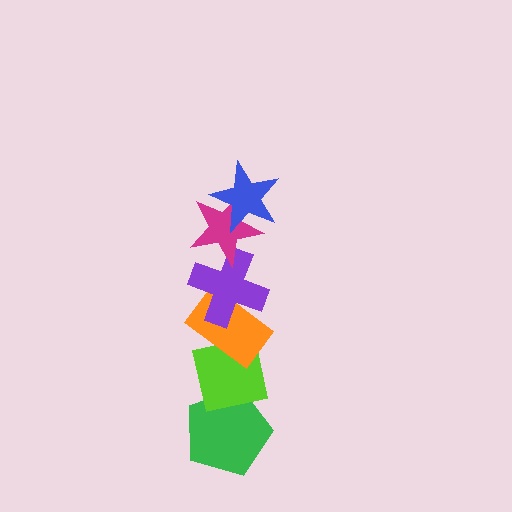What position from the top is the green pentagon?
The green pentagon is 6th from the top.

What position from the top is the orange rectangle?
The orange rectangle is 4th from the top.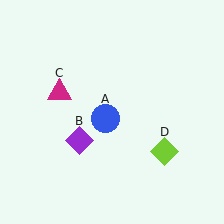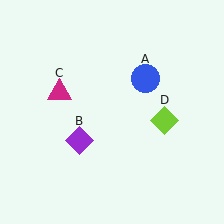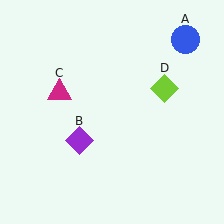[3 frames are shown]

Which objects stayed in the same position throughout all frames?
Purple diamond (object B) and magenta triangle (object C) remained stationary.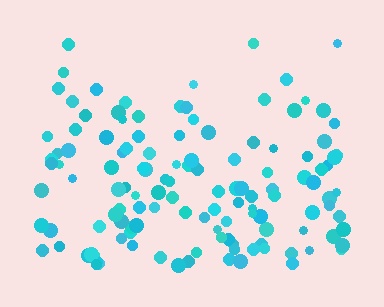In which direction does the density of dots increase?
From top to bottom, with the bottom side densest.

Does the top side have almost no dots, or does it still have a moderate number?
Still a moderate number, just noticeably fewer than the bottom.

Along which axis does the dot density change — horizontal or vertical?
Vertical.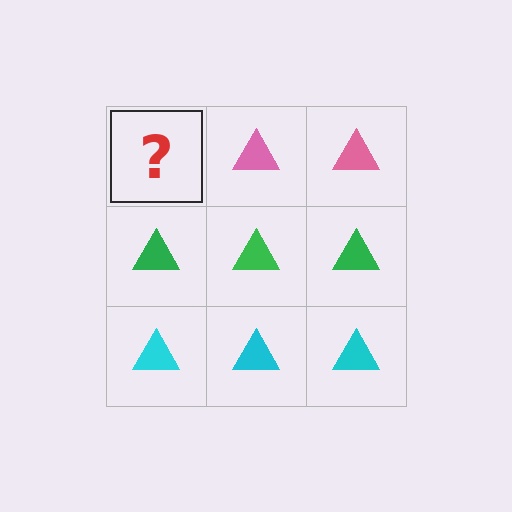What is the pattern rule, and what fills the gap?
The rule is that each row has a consistent color. The gap should be filled with a pink triangle.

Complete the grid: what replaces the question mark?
The question mark should be replaced with a pink triangle.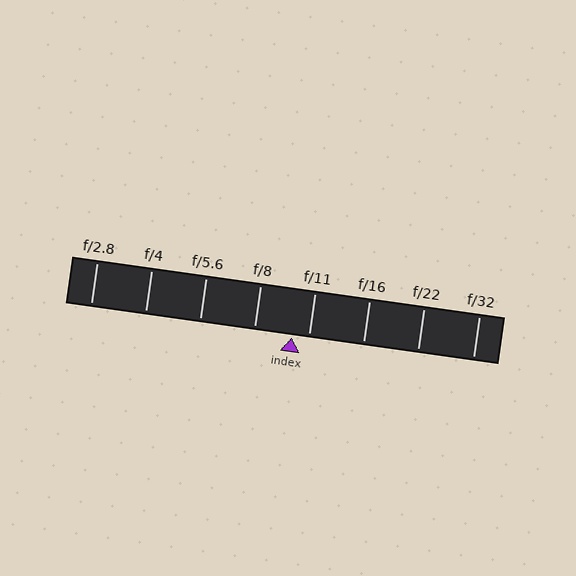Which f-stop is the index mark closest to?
The index mark is closest to f/11.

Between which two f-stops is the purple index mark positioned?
The index mark is between f/8 and f/11.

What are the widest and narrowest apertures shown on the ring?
The widest aperture shown is f/2.8 and the narrowest is f/32.